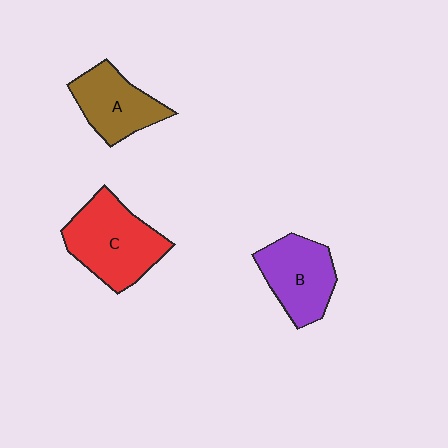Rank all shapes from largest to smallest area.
From largest to smallest: C (red), B (purple), A (brown).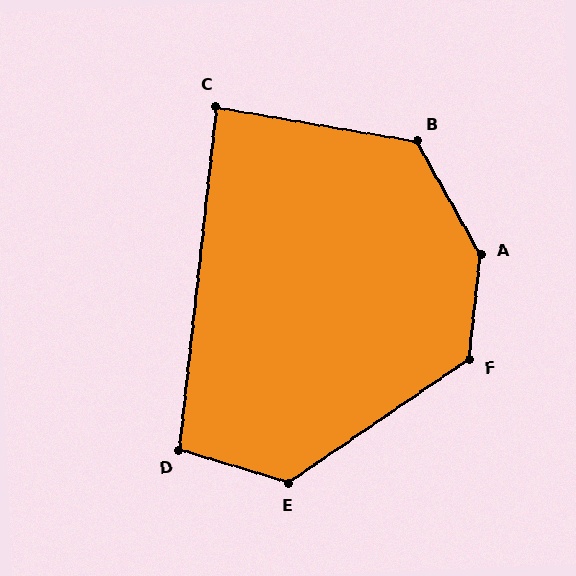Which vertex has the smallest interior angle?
C, at approximately 86 degrees.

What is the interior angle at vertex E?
Approximately 129 degrees (obtuse).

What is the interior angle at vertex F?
Approximately 130 degrees (obtuse).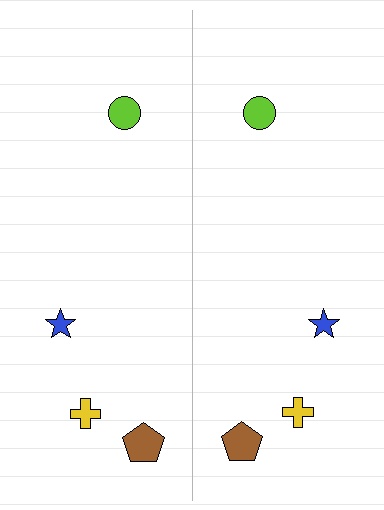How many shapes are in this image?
There are 8 shapes in this image.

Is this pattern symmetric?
Yes, this pattern has bilateral (reflection) symmetry.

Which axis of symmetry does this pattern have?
The pattern has a vertical axis of symmetry running through the center of the image.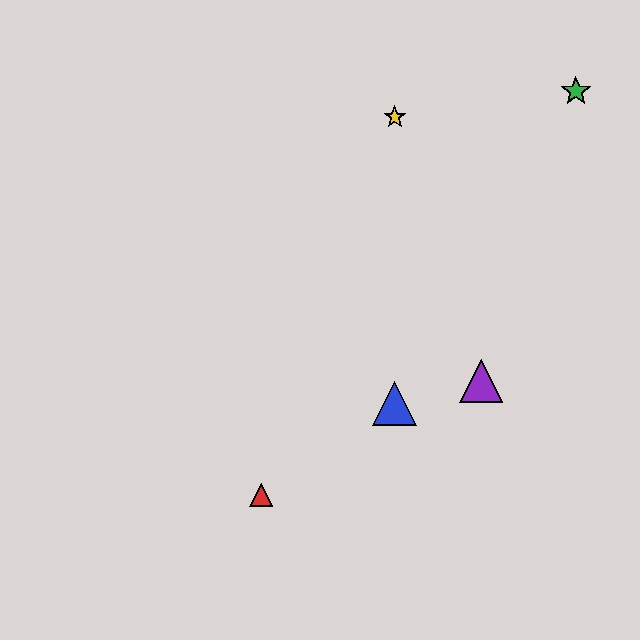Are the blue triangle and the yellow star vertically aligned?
Yes, both are at x≈395.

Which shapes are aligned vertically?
The blue triangle, the yellow star are aligned vertically.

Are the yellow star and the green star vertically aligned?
No, the yellow star is at x≈395 and the green star is at x≈576.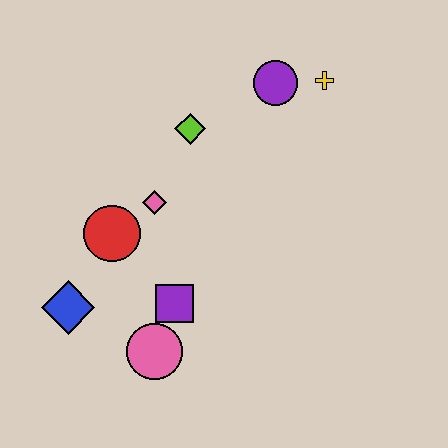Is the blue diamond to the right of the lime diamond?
No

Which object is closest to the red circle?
The pink diamond is closest to the red circle.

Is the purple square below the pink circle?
No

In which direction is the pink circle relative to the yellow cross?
The pink circle is below the yellow cross.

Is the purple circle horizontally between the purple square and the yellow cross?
Yes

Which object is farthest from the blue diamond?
The yellow cross is farthest from the blue diamond.